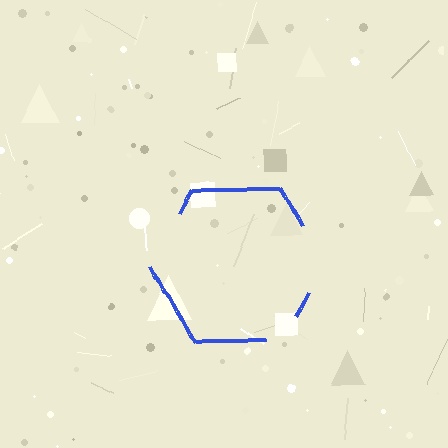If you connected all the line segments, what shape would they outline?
They would outline a hexagon.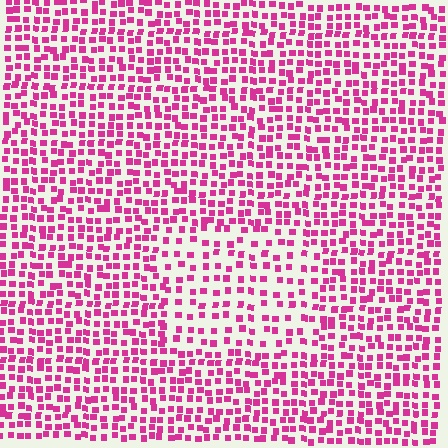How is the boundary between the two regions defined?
The boundary is defined by a change in element density (approximately 1.7x ratio). All elements are the same color, size, and shape.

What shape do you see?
I see a rectangle.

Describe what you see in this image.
The image contains small magenta elements arranged at two different densities. A rectangle-shaped region is visible where the elements are less densely packed than the surrounding area.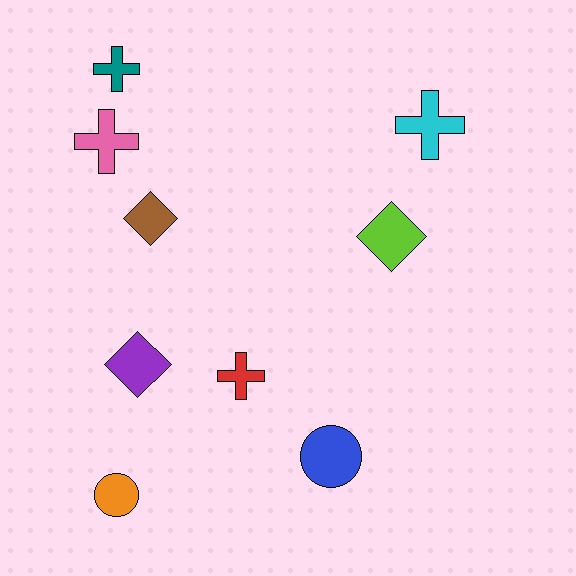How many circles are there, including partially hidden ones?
There are 2 circles.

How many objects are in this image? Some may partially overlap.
There are 9 objects.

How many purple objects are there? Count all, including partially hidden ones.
There is 1 purple object.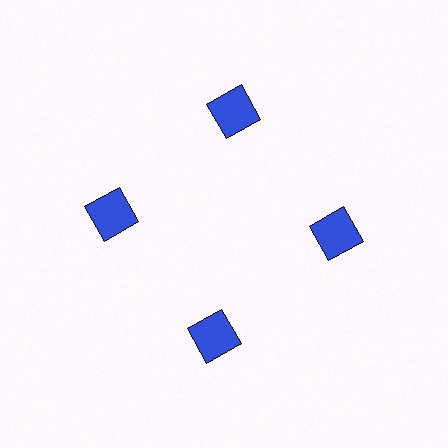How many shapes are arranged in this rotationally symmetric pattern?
There are 4 shapes, arranged in 4 groups of 1.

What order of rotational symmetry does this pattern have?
This pattern has 4-fold rotational symmetry.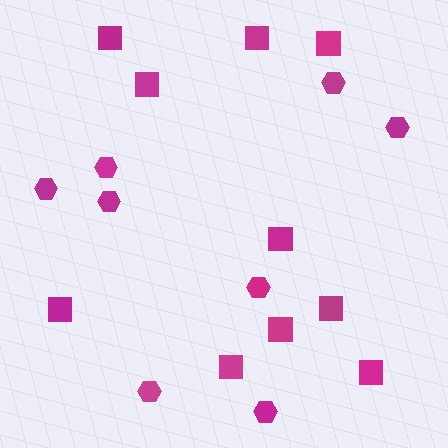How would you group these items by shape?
There are 2 groups: one group of hexagons (8) and one group of squares (10).